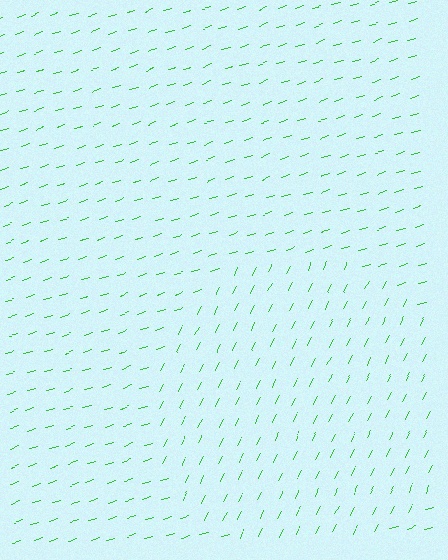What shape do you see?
I see a circle.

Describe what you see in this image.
The image is filled with small green line segments. A circle region in the image has lines oriented differently from the surrounding lines, creating a visible texture boundary.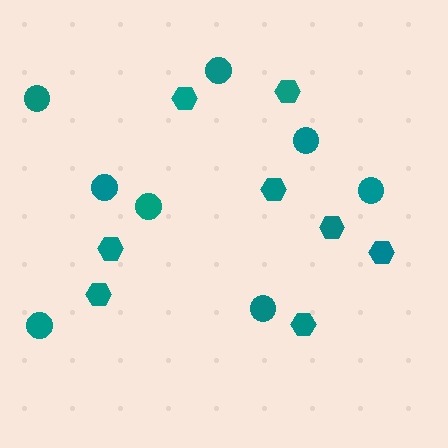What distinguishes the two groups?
There are 2 groups: one group of circles (8) and one group of hexagons (8).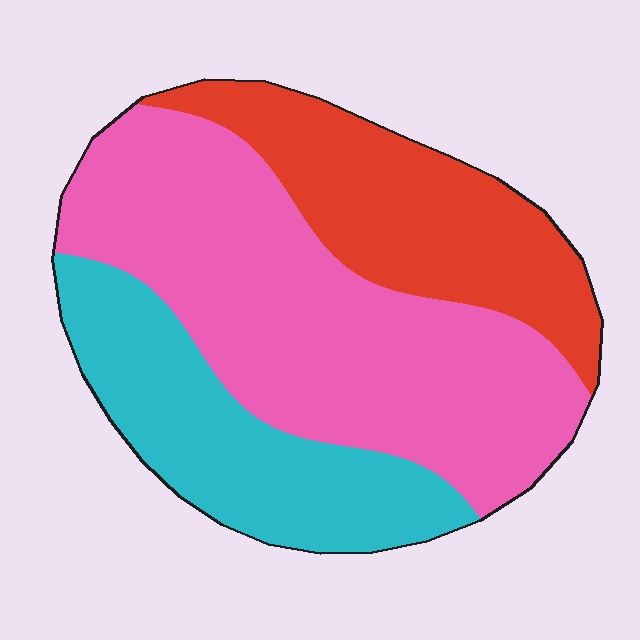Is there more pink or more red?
Pink.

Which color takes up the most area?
Pink, at roughly 50%.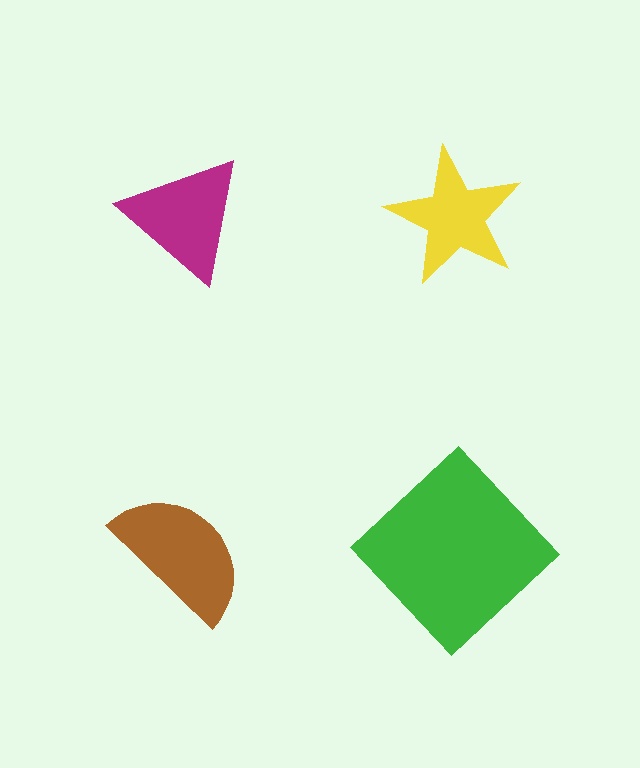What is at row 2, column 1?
A brown semicircle.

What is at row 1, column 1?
A magenta triangle.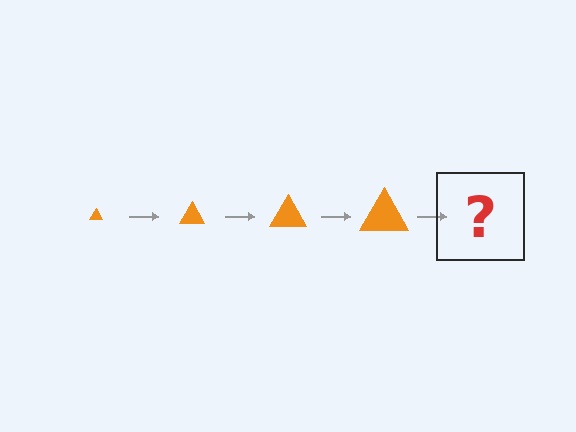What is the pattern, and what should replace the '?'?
The pattern is that the triangle gets progressively larger each step. The '?' should be an orange triangle, larger than the previous one.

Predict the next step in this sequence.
The next step is an orange triangle, larger than the previous one.